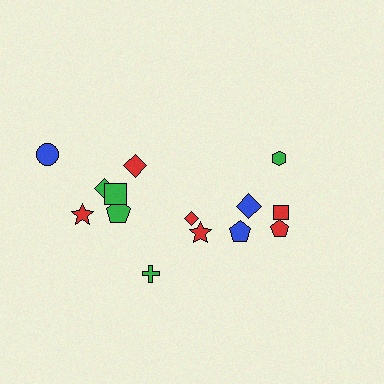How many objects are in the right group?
There are 6 objects.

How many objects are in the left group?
There are 8 objects.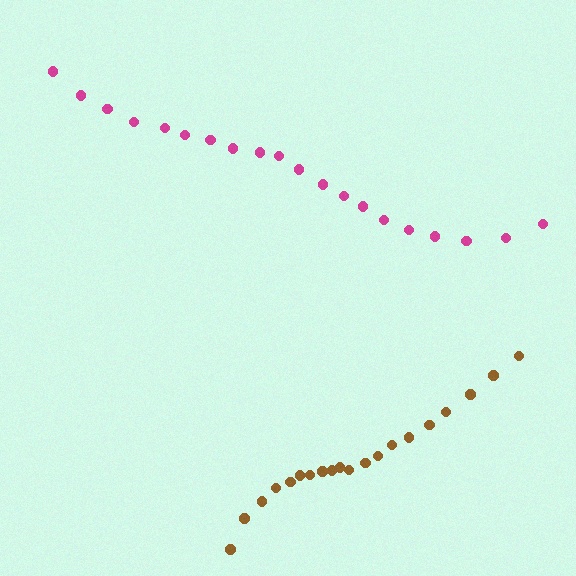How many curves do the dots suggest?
There are 2 distinct paths.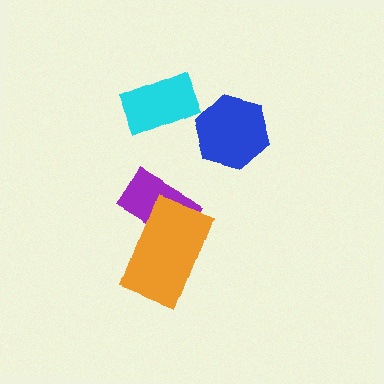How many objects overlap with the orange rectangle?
1 object overlaps with the orange rectangle.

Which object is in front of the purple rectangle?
The orange rectangle is in front of the purple rectangle.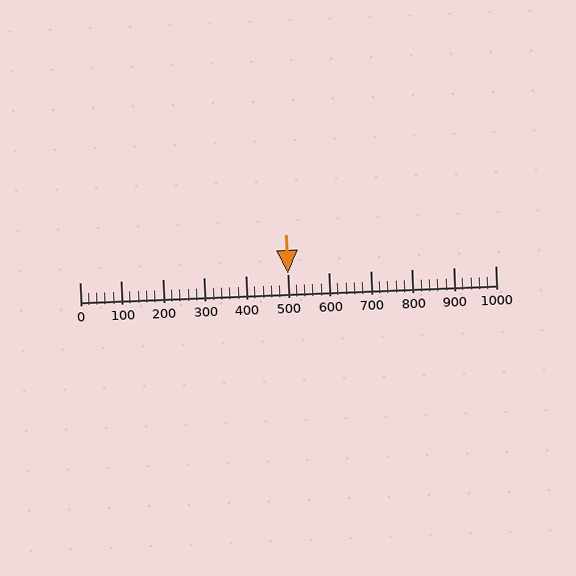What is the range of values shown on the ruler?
The ruler shows values from 0 to 1000.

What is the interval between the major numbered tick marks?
The major tick marks are spaced 100 units apart.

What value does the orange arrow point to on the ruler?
The orange arrow points to approximately 500.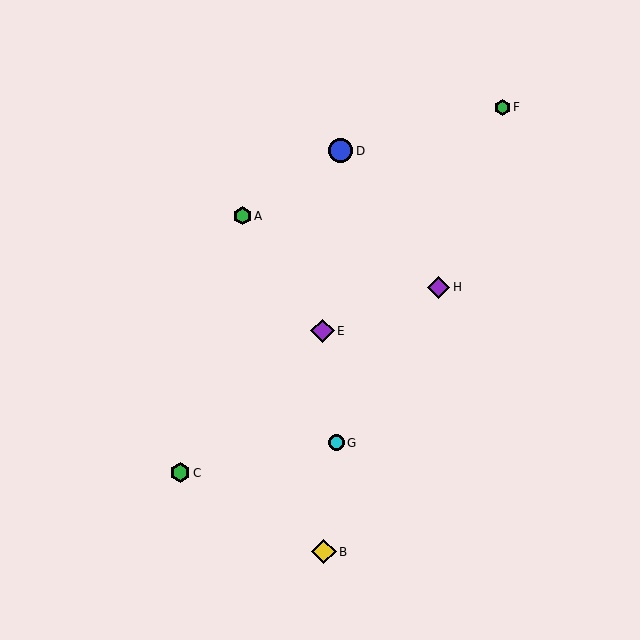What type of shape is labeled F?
Shape F is a green hexagon.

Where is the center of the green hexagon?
The center of the green hexagon is at (242, 216).